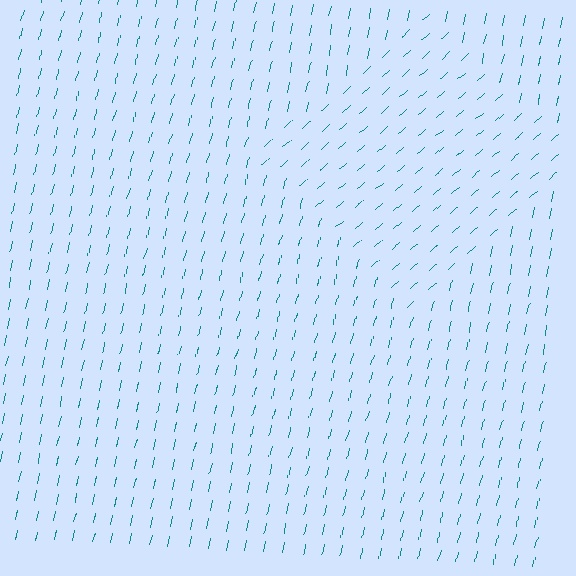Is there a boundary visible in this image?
Yes, there is a texture boundary formed by a change in line orientation.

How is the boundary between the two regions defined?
The boundary is defined purely by a change in line orientation (approximately 35 degrees difference). All lines are the same color and thickness.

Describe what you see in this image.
The image is filled with small teal line segments. A diamond region in the image has lines oriented differently from the surrounding lines, creating a visible texture boundary.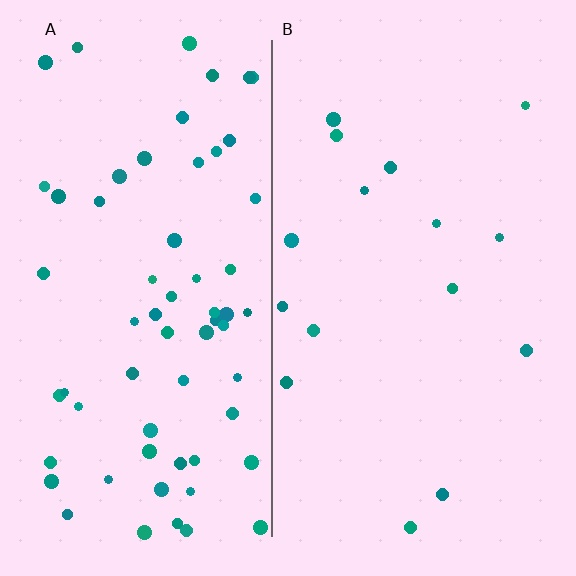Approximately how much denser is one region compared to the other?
Approximately 4.1× — region A over region B.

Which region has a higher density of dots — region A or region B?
A (the left).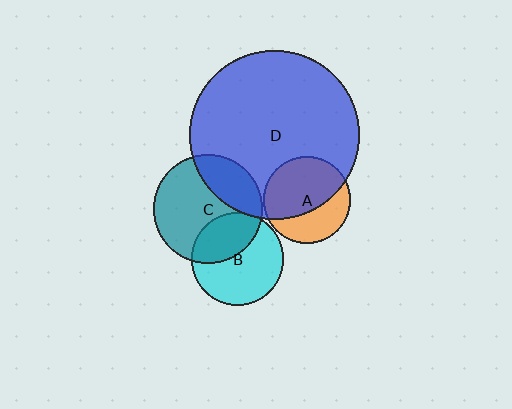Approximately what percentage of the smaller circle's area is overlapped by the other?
Approximately 25%.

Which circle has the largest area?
Circle D (blue).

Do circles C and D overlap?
Yes.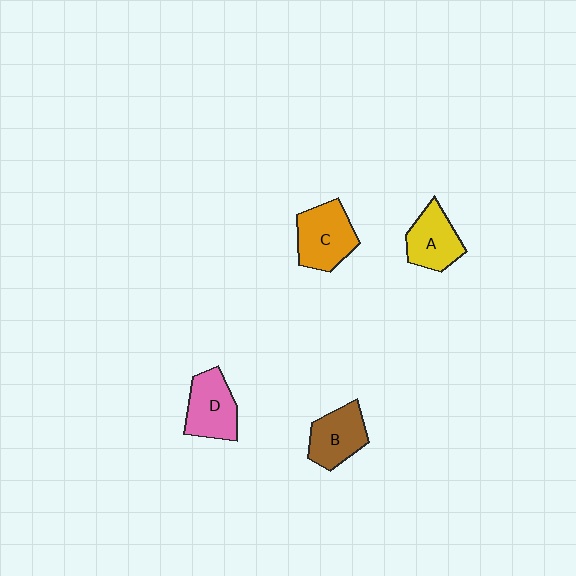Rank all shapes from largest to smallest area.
From largest to smallest: C (orange), D (pink), A (yellow), B (brown).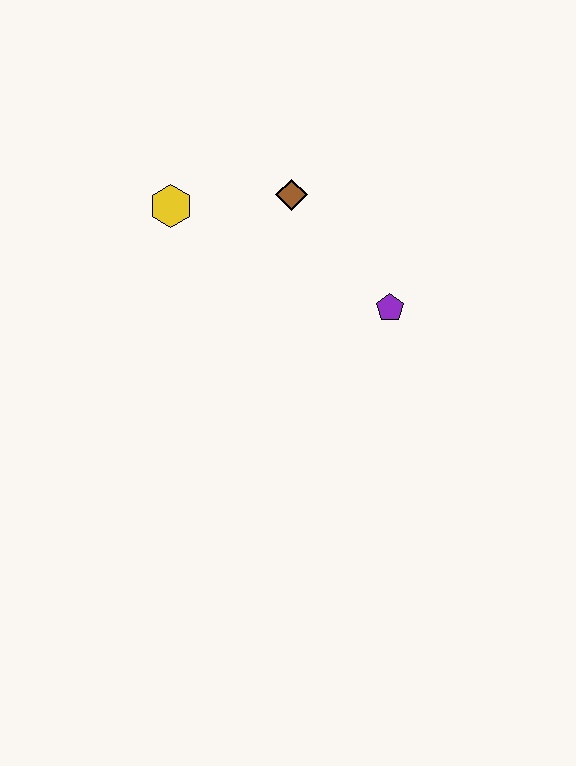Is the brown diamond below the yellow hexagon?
No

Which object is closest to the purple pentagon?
The brown diamond is closest to the purple pentagon.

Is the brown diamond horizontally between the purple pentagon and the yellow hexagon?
Yes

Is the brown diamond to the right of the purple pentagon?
No